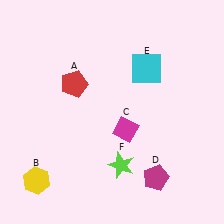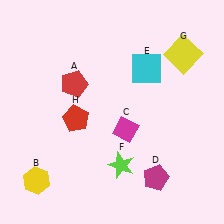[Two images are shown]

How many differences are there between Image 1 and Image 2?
There are 2 differences between the two images.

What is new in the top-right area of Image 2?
A yellow square (G) was added in the top-right area of Image 2.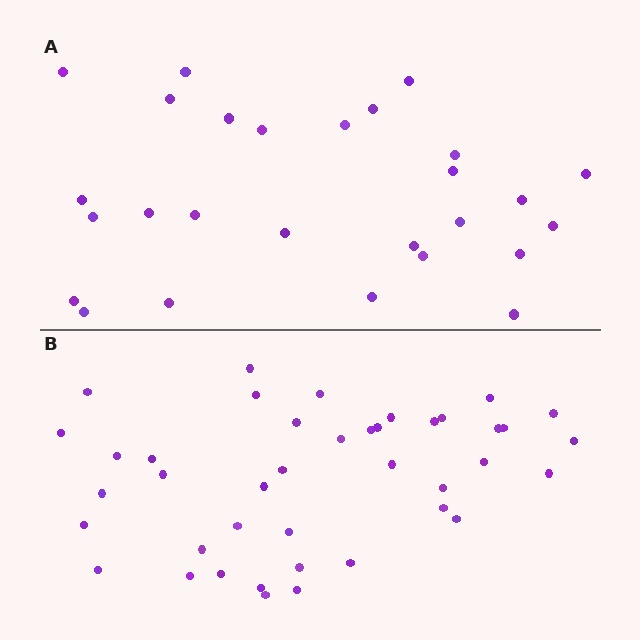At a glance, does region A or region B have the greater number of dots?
Region B (the bottom region) has more dots.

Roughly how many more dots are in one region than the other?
Region B has approximately 15 more dots than region A.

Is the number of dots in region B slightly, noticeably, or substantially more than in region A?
Region B has substantially more. The ratio is roughly 1.5 to 1.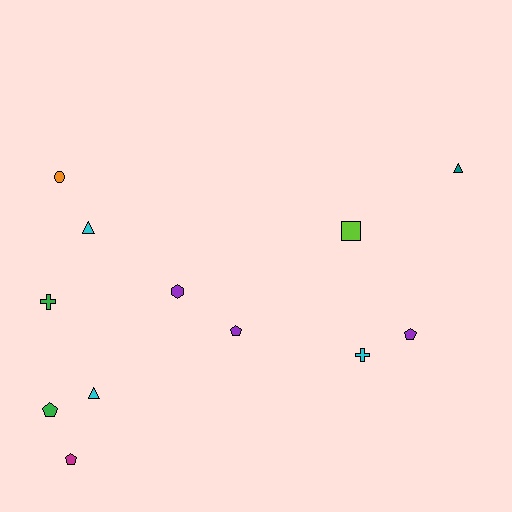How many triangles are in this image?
There are 3 triangles.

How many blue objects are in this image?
There are no blue objects.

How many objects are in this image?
There are 12 objects.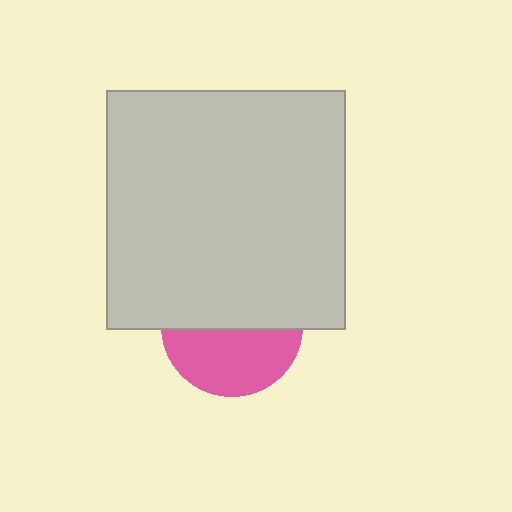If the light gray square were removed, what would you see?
You would see the complete pink circle.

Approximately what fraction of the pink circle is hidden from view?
Roughly 53% of the pink circle is hidden behind the light gray square.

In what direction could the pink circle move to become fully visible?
The pink circle could move down. That would shift it out from behind the light gray square entirely.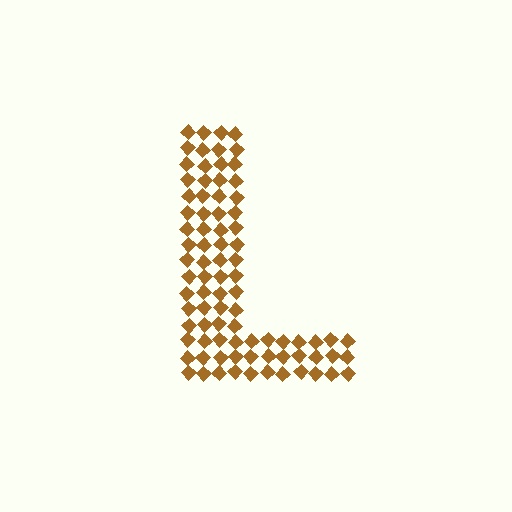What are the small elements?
The small elements are diamonds.